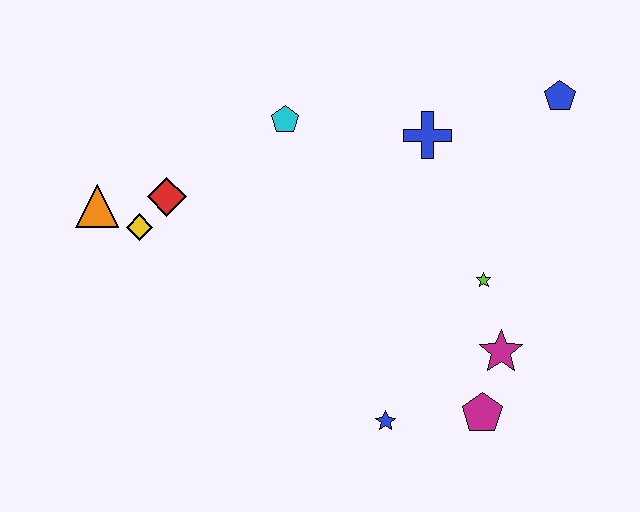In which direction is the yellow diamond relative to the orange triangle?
The yellow diamond is to the right of the orange triangle.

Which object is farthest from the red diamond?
The blue pentagon is farthest from the red diamond.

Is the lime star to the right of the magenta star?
No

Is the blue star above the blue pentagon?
No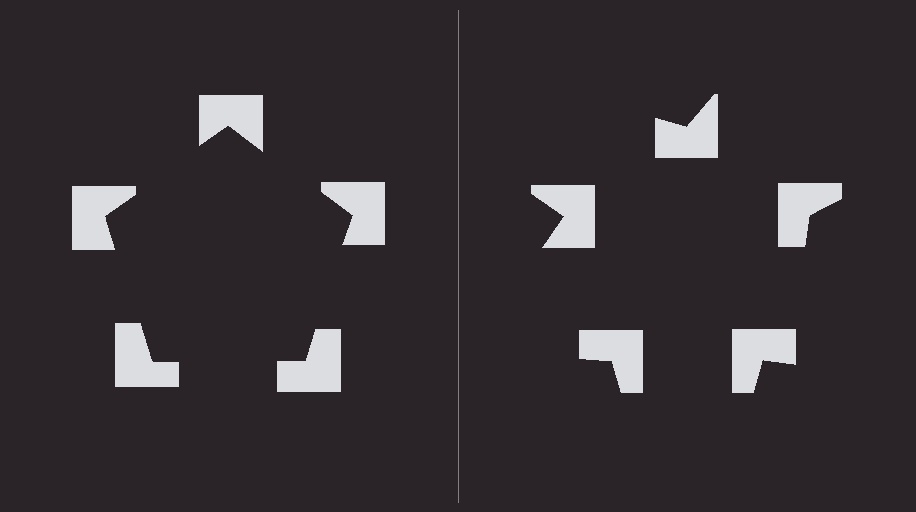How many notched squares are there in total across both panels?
10 — 5 on each side.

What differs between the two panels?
The notched squares are positioned identically on both sides; only the wedge orientations differ. On the left they align to a pentagon; on the right they are misaligned.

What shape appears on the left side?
An illusory pentagon.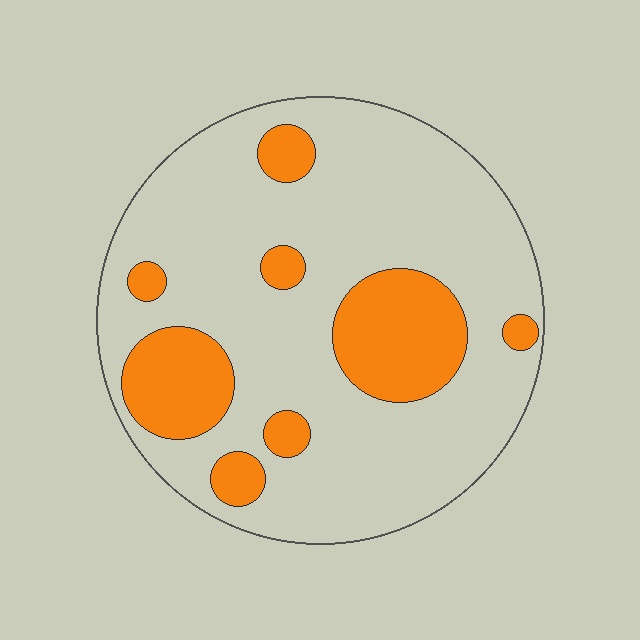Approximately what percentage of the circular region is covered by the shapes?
Approximately 20%.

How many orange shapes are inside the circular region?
8.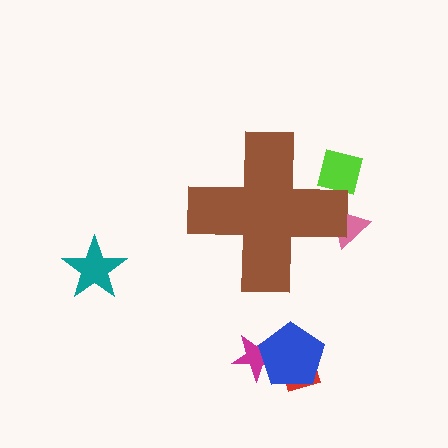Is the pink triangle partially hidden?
Yes, the pink triangle is partially hidden behind the brown cross.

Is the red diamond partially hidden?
No, the red diamond is fully visible.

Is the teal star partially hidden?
No, the teal star is fully visible.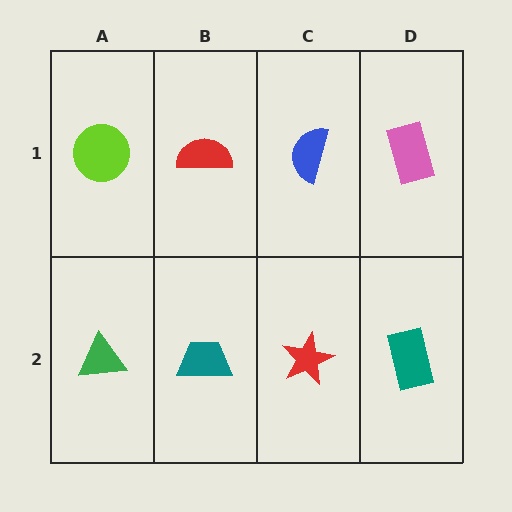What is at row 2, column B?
A teal trapezoid.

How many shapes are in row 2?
4 shapes.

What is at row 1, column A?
A lime circle.